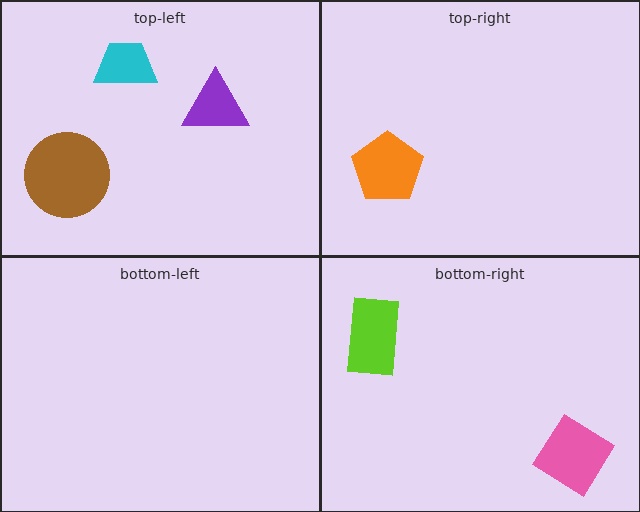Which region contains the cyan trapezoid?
The top-left region.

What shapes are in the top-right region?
The orange pentagon.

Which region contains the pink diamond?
The bottom-right region.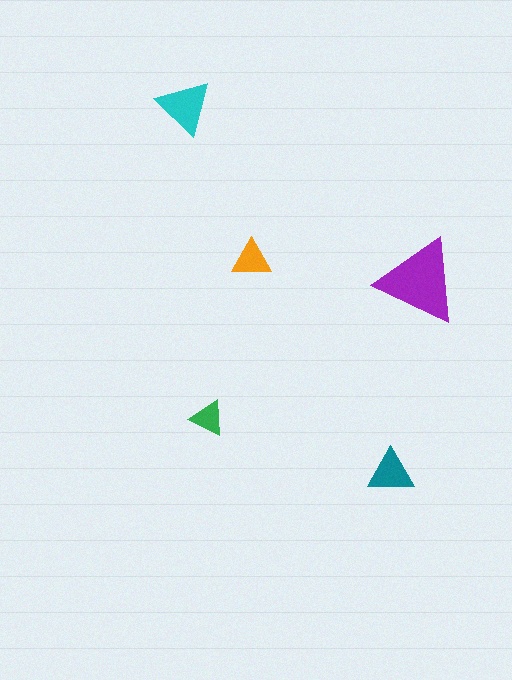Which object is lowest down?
The teal triangle is bottommost.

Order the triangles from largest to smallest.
the purple one, the cyan one, the teal one, the orange one, the green one.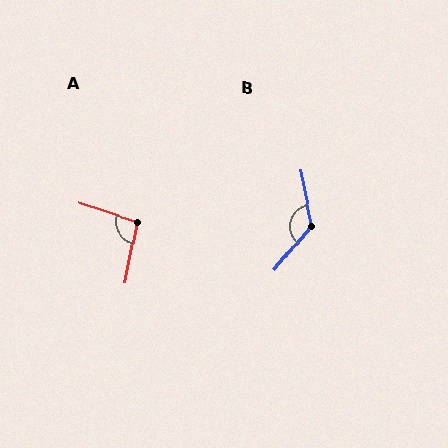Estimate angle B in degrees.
Approximately 129 degrees.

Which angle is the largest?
B, at approximately 129 degrees.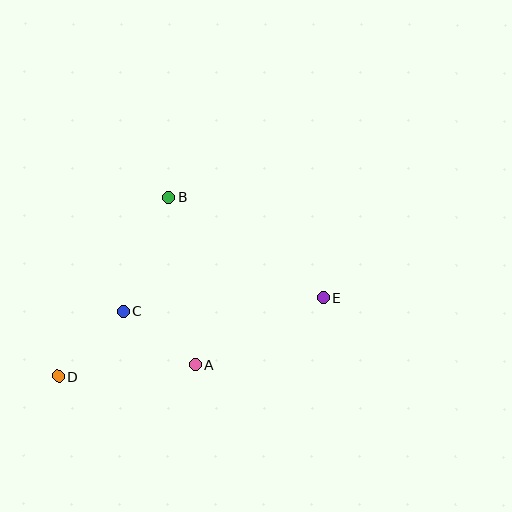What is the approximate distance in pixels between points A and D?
The distance between A and D is approximately 137 pixels.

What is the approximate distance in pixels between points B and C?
The distance between B and C is approximately 123 pixels.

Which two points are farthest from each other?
Points D and E are farthest from each other.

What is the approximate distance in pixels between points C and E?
The distance between C and E is approximately 200 pixels.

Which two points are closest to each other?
Points A and C are closest to each other.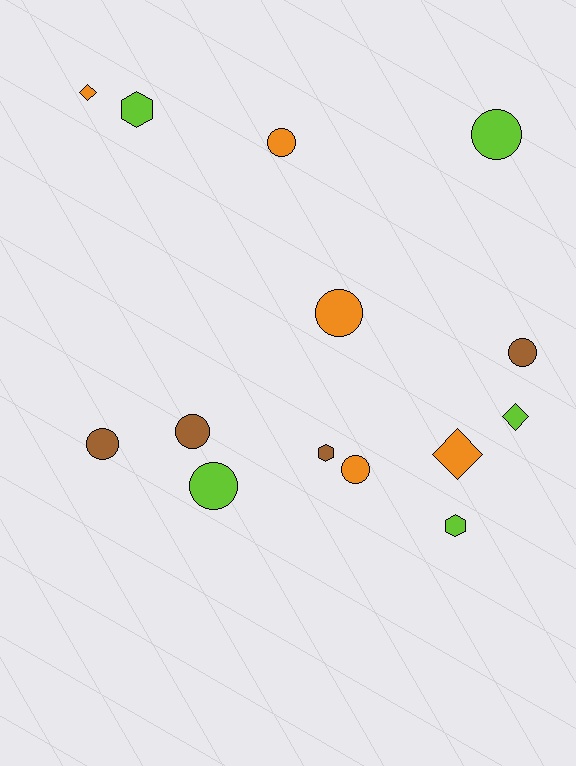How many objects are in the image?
There are 14 objects.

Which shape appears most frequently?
Circle, with 8 objects.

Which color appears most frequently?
Orange, with 5 objects.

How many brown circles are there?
There are 3 brown circles.